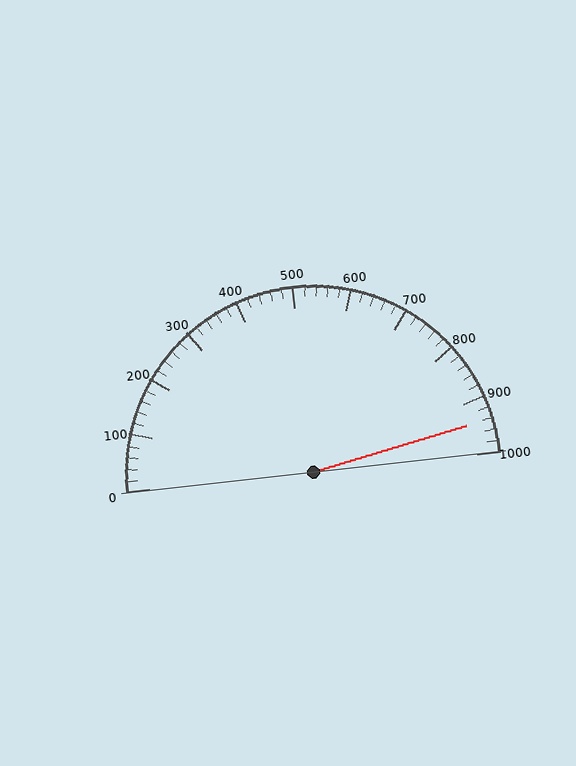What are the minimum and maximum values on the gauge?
The gauge ranges from 0 to 1000.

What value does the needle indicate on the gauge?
The needle indicates approximately 940.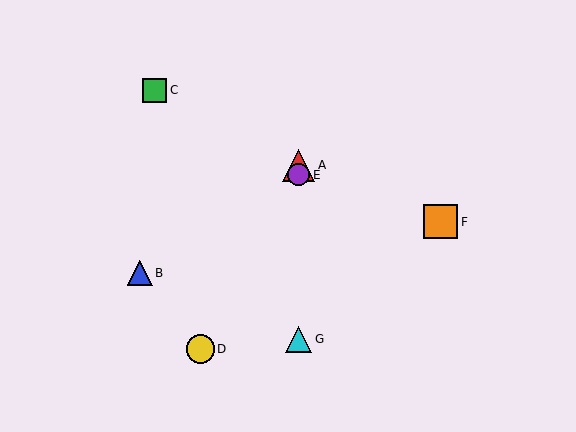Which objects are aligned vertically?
Objects A, E, G are aligned vertically.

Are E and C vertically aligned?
No, E is at x≈299 and C is at x≈155.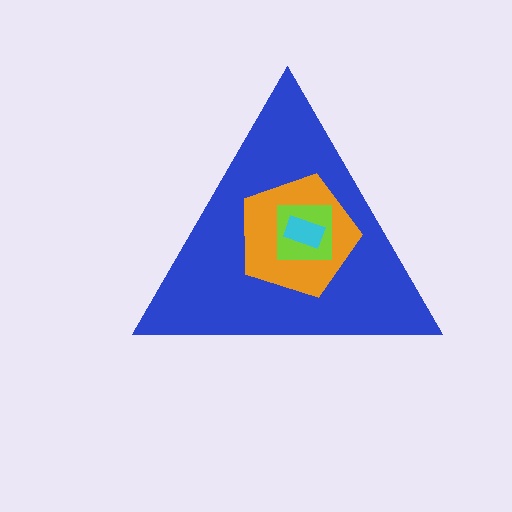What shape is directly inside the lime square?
The cyan rectangle.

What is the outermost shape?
The blue triangle.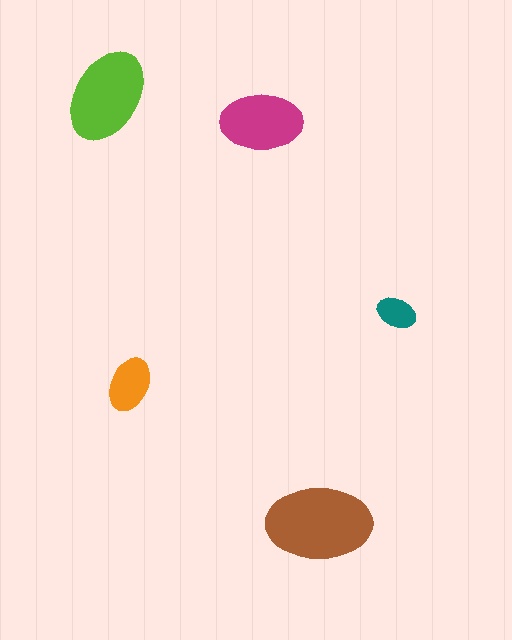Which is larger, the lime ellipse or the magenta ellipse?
The lime one.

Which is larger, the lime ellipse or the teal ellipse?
The lime one.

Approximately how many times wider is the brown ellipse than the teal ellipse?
About 2.5 times wider.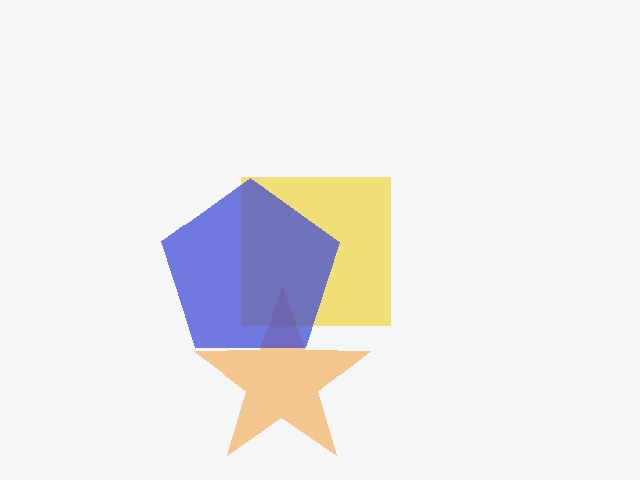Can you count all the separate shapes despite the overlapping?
Yes, there are 3 separate shapes.